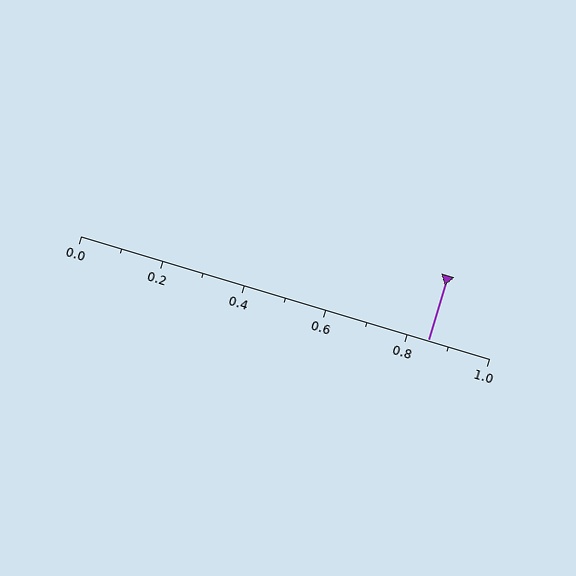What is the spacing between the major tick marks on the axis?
The major ticks are spaced 0.2 apart.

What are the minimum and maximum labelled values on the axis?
The axis runs from 0.0 to 1.0.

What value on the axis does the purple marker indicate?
The marker indicates approximately 0.85.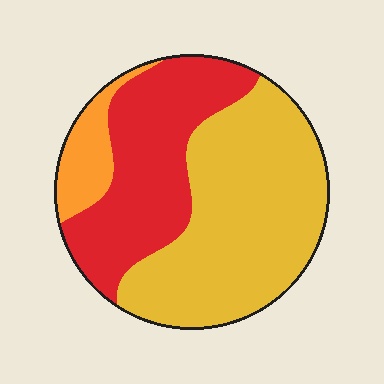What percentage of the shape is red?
Red covers about 35% of the shape.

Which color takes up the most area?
Yellow, at roughly 55%.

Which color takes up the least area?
Orange, at roughly 10%.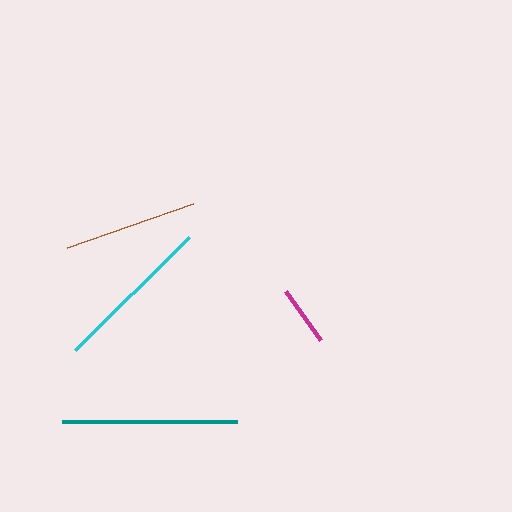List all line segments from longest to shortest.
From longest to shortest: teal, cyan, brown, magenta.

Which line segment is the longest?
The teal line is the longest at approximately 175 pixels.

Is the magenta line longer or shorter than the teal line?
The teal line is longer than the magenta line.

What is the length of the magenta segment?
The magenta segment is approximately 60 pixels long.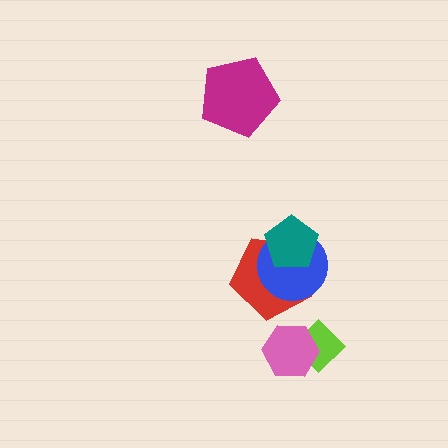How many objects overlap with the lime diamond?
1 object overlaps with the lime diamond.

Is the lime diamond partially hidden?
Yes, it is partially covered by another shape.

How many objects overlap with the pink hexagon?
1 object overlaps with the pink hexagon.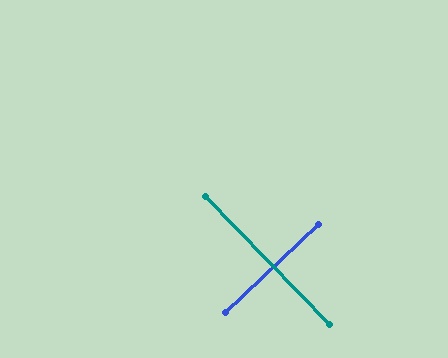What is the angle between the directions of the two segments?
Approximately 89 degrees.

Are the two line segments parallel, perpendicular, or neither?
Perpendicular — they meet at approximately 89°.